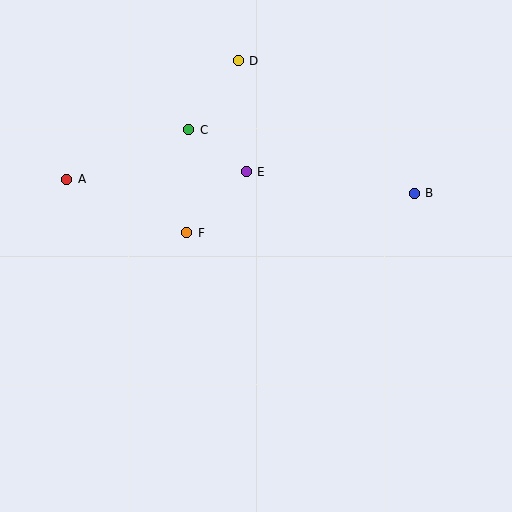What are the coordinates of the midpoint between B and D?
The midpoint between B and D is at (326, 127).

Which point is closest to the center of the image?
Point F at (187, 233) is closest to the center.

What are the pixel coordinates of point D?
Point D is at (238, 61).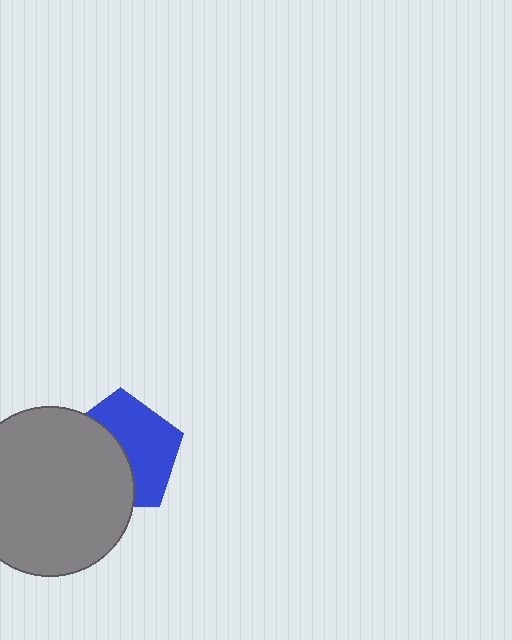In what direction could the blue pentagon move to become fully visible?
The blue pentagon could move right. That would shift it out from behind the gray circle entirely.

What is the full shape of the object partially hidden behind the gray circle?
The partially hidden object is a blue pentagon.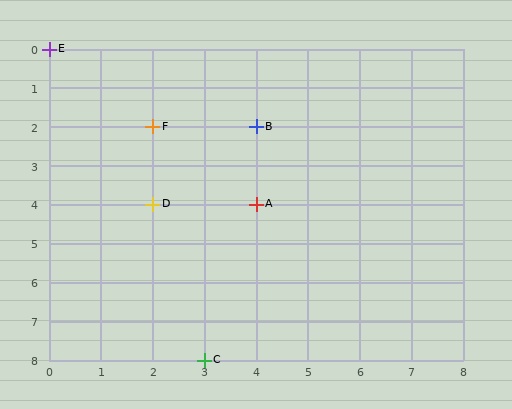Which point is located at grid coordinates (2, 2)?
Point F is at (2, 2).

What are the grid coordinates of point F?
Point F is at grid coordinates (2, 2).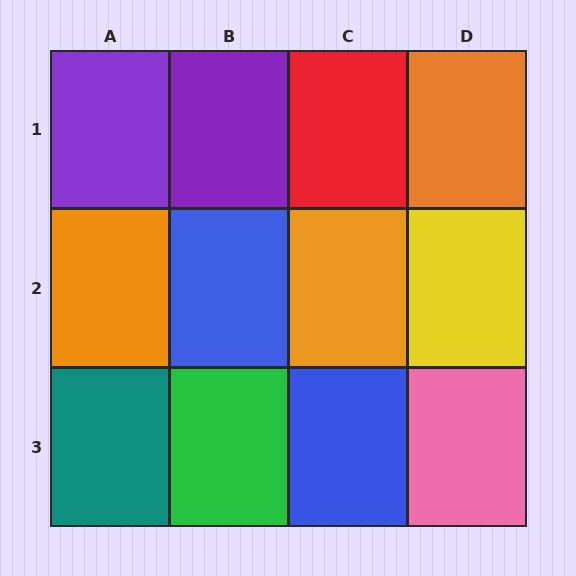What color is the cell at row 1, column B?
Purple.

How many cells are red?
1 cell is red.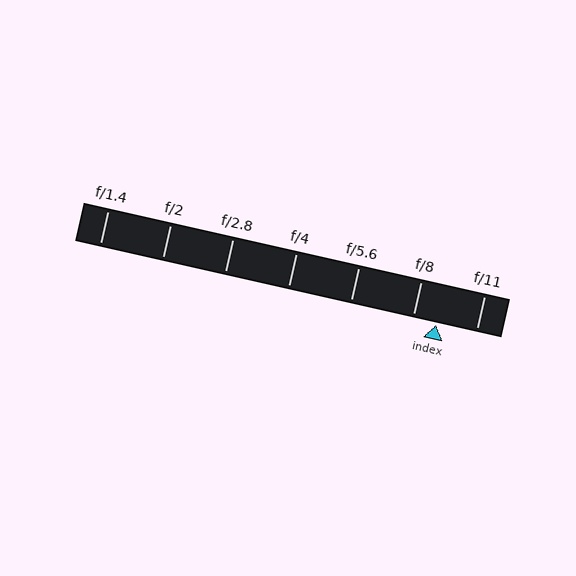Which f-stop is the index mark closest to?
The index mark is closest to f/8.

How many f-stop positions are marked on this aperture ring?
There are 7 f-stop positions marked.